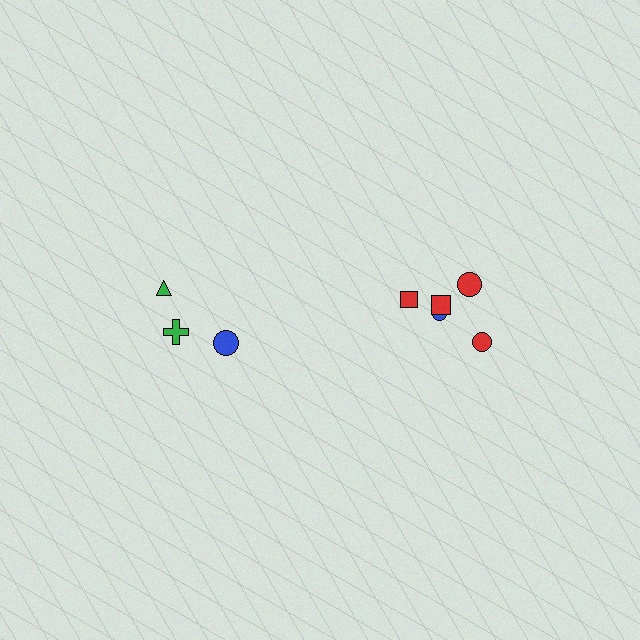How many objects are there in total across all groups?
There are 8 objects.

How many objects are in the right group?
There are 5 objects.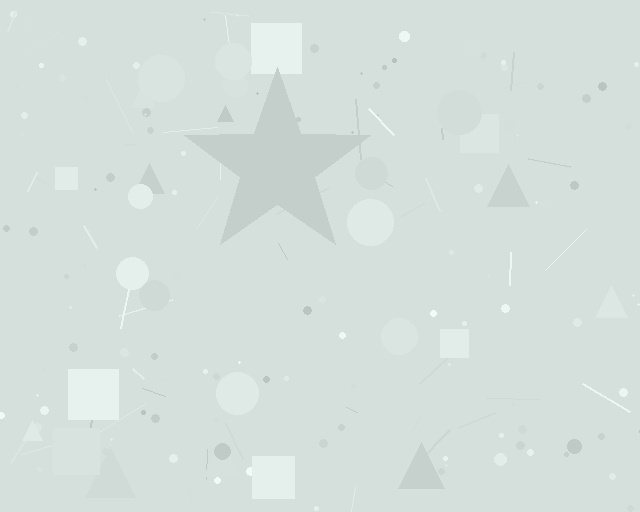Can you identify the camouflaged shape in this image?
The camouflaged shape is a star.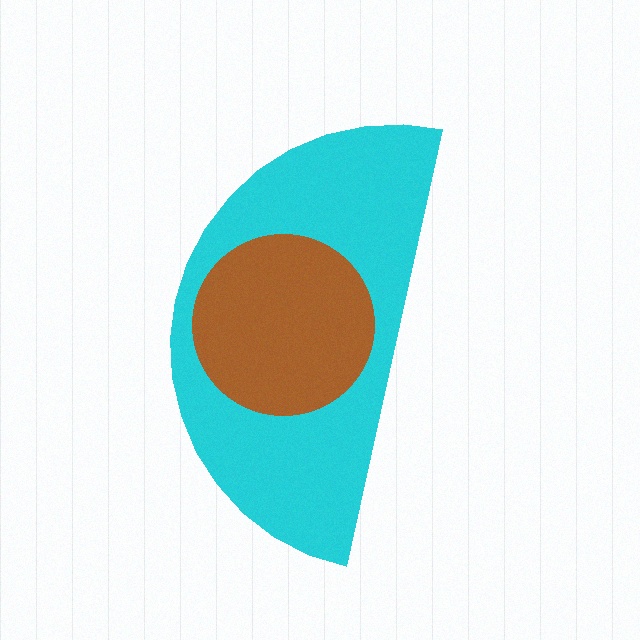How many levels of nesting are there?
2.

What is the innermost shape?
The brown circle.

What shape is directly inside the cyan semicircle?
The brown circle.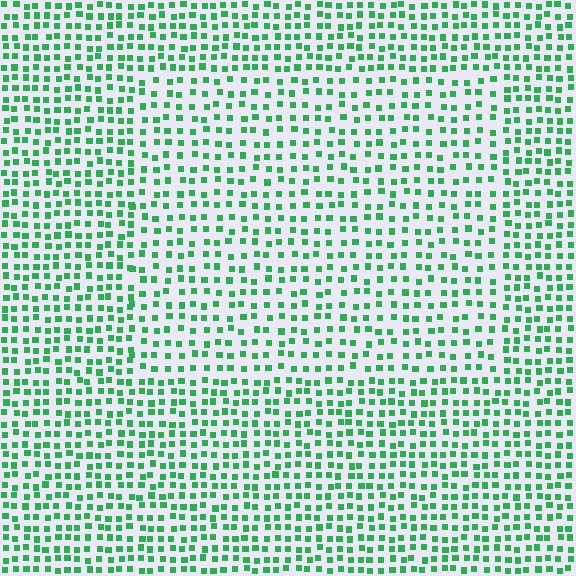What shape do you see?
I see a rectangle.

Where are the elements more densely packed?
The elements are more densely packed outside the rectangle boundary.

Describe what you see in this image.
The image contains small green elements arranged at two different densities. A rectangle-shaped region is visible where the elements are less densely packed than the surrounding area.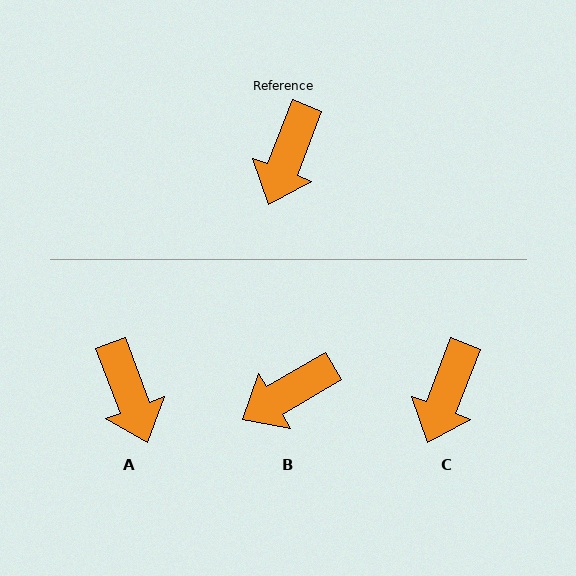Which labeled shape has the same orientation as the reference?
C.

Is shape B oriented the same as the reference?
No, it is off by about 39 degrees.